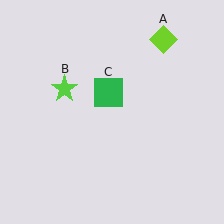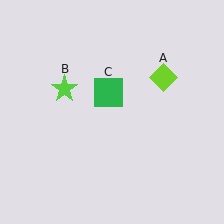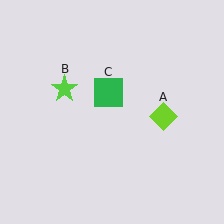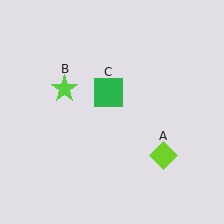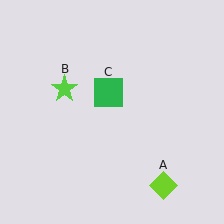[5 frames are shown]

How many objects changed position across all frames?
1 object changed position: lime diamond (object A).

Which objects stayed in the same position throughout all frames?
Lime star (object B) and green square (object C) remained stationary.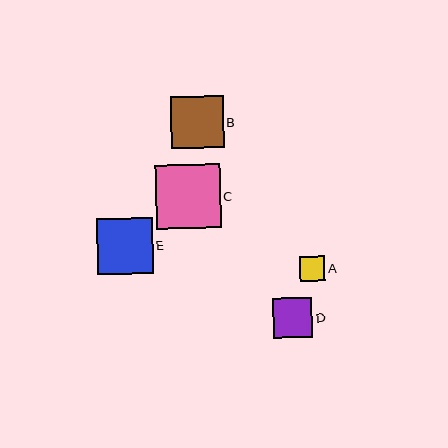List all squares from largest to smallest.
From largest to smallest: C, E, B, D, A.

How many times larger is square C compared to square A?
Square C is approximately 2.6 times the size of square A.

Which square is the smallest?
Square A is the smallest with a size of approximately 25 pixels.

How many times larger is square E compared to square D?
Square E is approximately 1.4 times the size of square D.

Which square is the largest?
Square C is the largest with a size of approximately 65 pixels.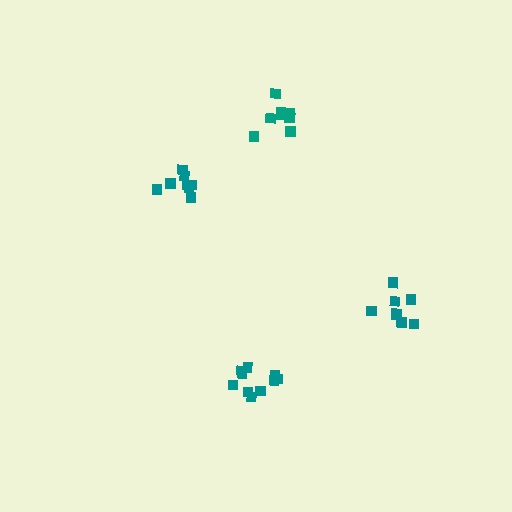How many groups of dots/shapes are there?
There are 4 groups.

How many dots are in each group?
Group 1: 8 dots, Group 2: 9 dots, Group 3: 8 dots, Group 4: 10 dots (35 total).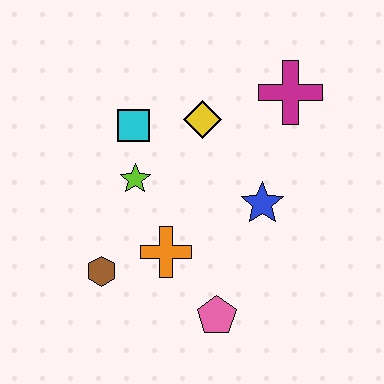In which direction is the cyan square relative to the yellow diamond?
The cyan square is to the left of the yellow diamond.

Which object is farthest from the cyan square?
The pink pentagon is farthest from the cyan square.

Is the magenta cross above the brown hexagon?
Yes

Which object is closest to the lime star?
The cyan square is closest to the lime star.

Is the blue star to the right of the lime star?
Yes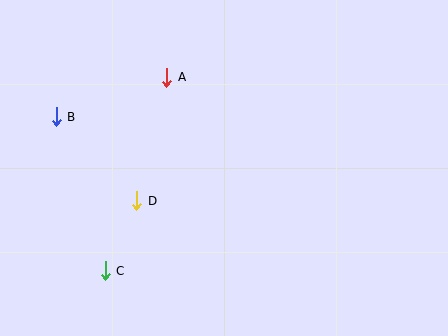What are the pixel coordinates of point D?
Point D is at (137, 201).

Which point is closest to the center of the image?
Point D at (137, 201) is closest to the center.